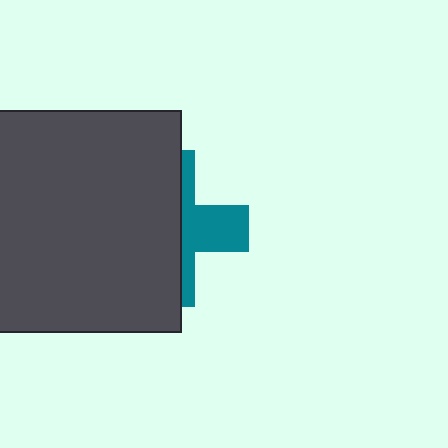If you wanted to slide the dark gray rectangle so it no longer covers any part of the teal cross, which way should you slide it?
Slide it left — that is the most direct way to separate the two shapes.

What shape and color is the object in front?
The object in front is a dark gray rectangle.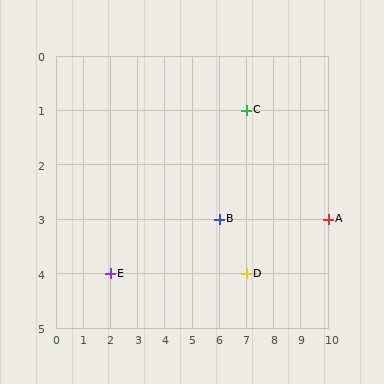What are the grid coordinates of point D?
Point D is at grid coordinates (7, 4).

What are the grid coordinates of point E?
Point E is at grid coordinates (2, 4).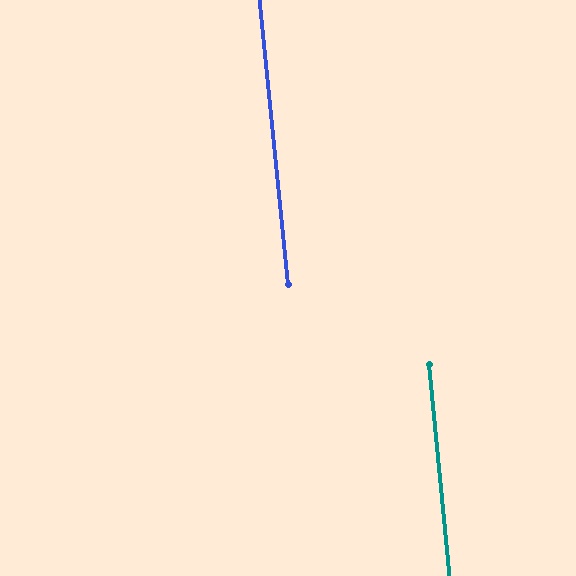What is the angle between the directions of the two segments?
Approximately 0 degrees.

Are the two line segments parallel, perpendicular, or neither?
Parallel — their directions differ by only 0.5°.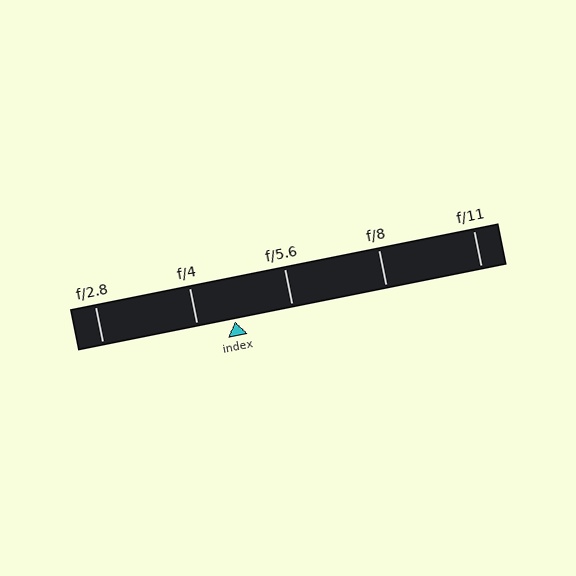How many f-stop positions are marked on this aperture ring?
There are 5 f-stop positions marked.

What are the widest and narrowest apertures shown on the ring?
The widest aperture shown is f/2.8 and the narrowest is f/11.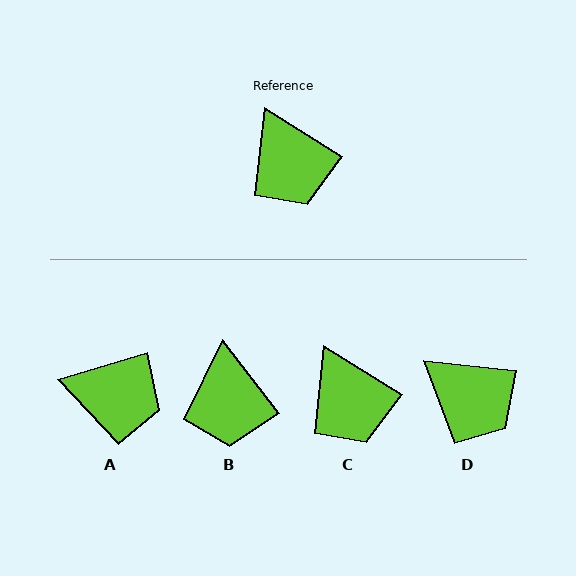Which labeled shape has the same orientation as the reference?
C.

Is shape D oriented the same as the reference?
No, it is off by about 27 degrees.